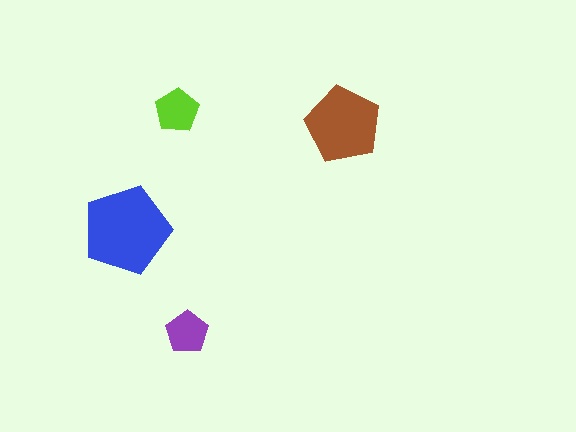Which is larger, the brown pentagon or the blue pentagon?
The blue one.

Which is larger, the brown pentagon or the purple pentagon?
The brown one.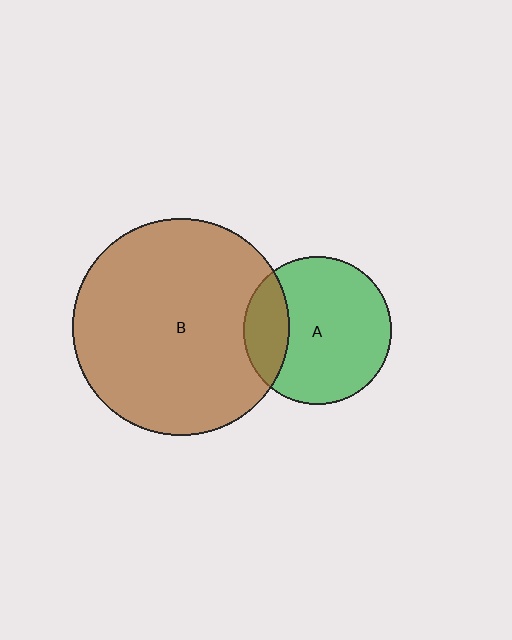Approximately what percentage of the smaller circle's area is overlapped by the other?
Approximately 20%.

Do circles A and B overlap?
Yes.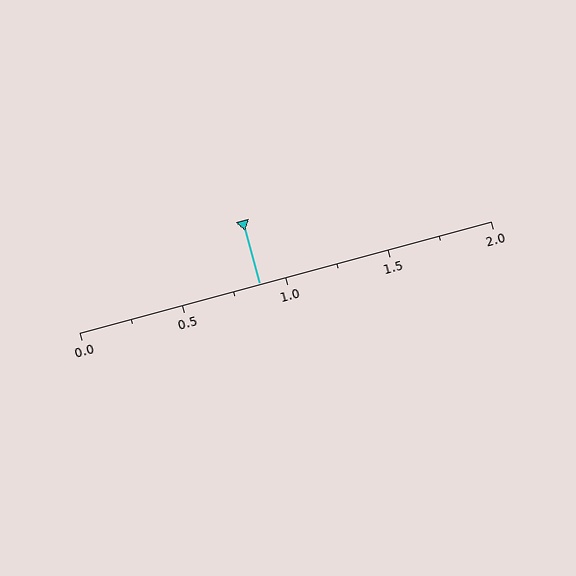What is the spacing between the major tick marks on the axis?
The major ticks are spaced 0.5 apart.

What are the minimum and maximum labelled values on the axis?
The axis runs from 0.0 to 2.0.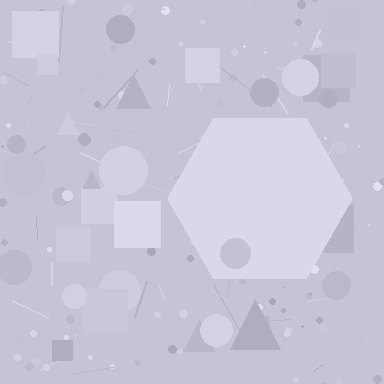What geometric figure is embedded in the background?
A hexagon is embedded in the background.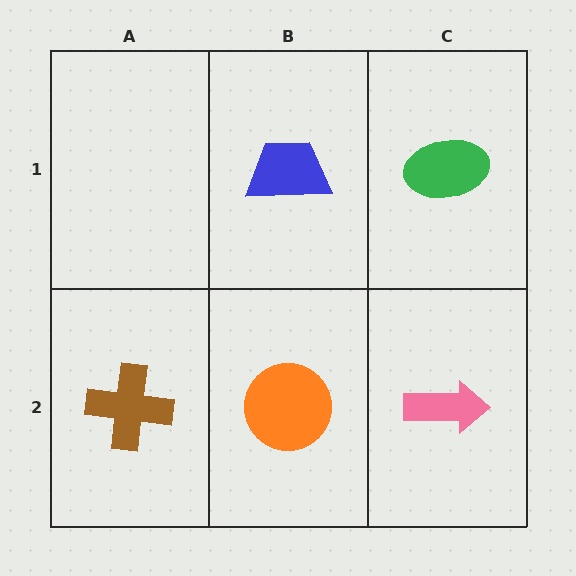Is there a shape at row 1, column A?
No, that cell is empty.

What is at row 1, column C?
A green ellipse.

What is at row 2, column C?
A pink arrow.